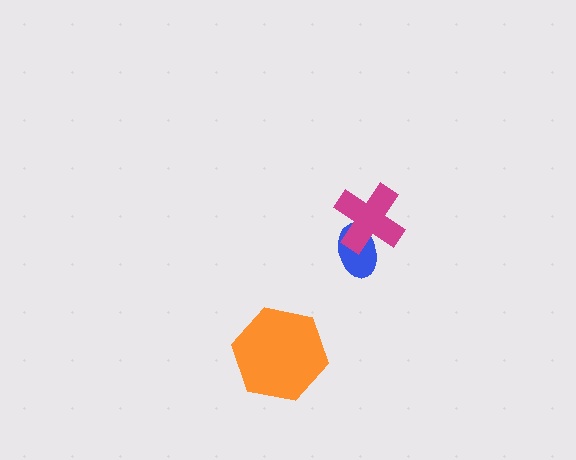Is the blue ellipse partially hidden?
Yes, it is partially covered by another shape.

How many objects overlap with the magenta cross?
1 object overlaps with the magenta cross.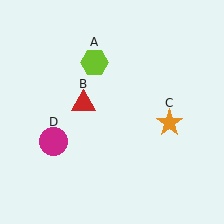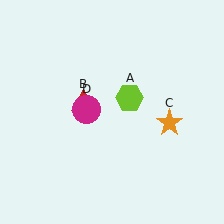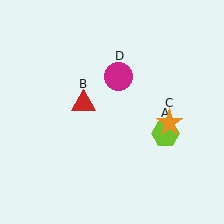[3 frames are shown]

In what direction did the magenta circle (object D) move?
The magenta circle (object D) moved up and to the right.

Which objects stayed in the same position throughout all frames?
Red triangle (object B) and orange star (object C) remained stationary.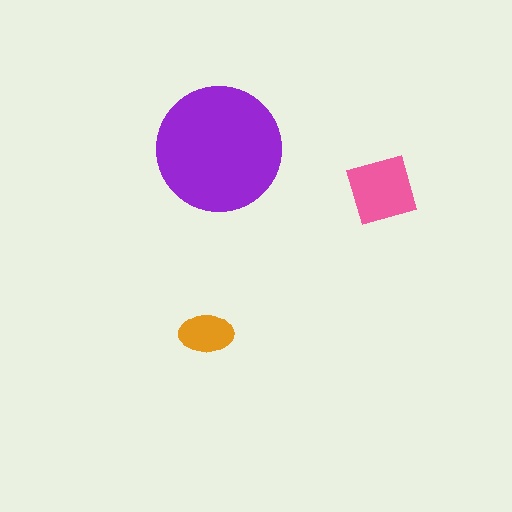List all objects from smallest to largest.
The orange ellipse, the pink diamond, the purple circle.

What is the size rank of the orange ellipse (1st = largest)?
3rd.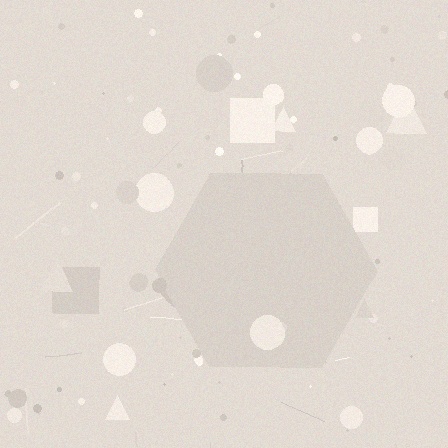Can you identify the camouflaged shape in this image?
The camouflaged shape is a hexagon.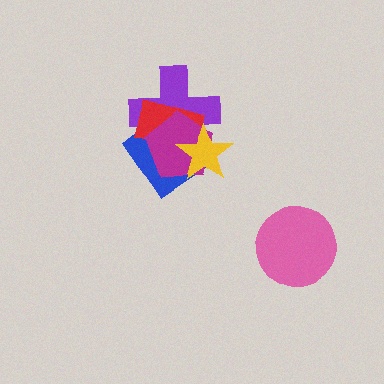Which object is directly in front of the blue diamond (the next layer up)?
The purple cross is directly in front of the blue diamond.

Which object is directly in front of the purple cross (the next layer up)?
The red rectangle is directly in front of the purple cross.